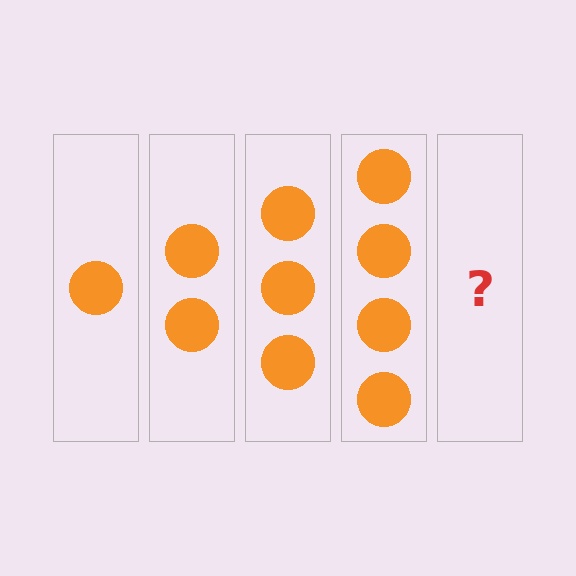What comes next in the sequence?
The next element should be 5 circles.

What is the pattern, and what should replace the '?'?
The pattern is that each step adds one more circle. The '?' should be 5 circles.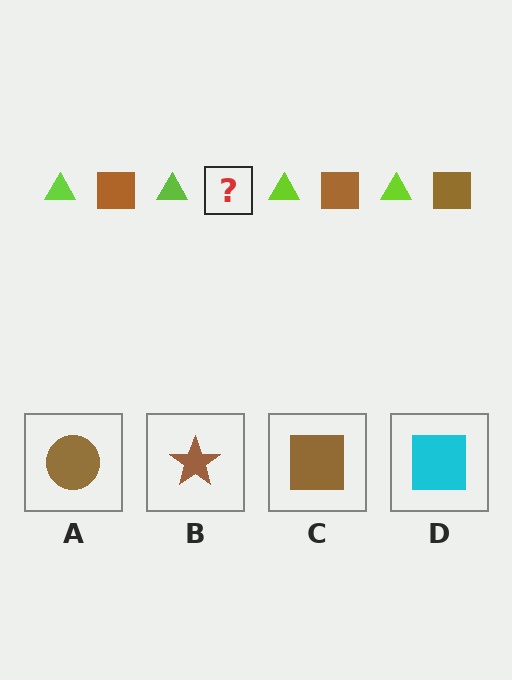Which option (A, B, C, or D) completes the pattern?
C.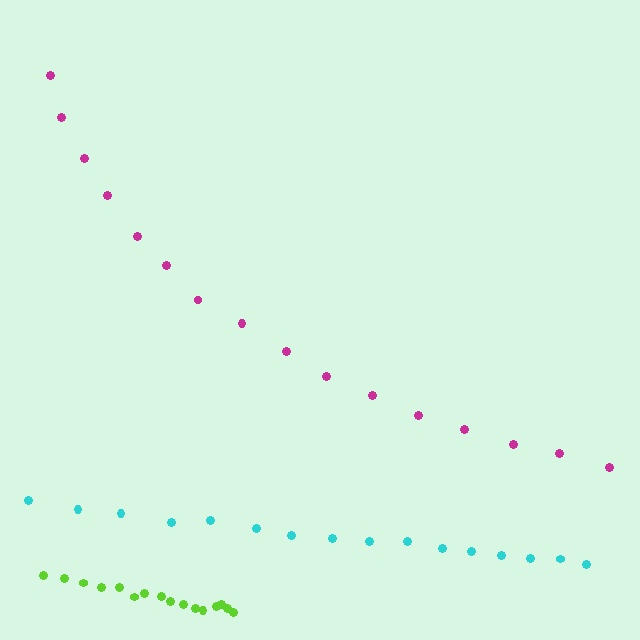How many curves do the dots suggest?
There are 3 distinct paths.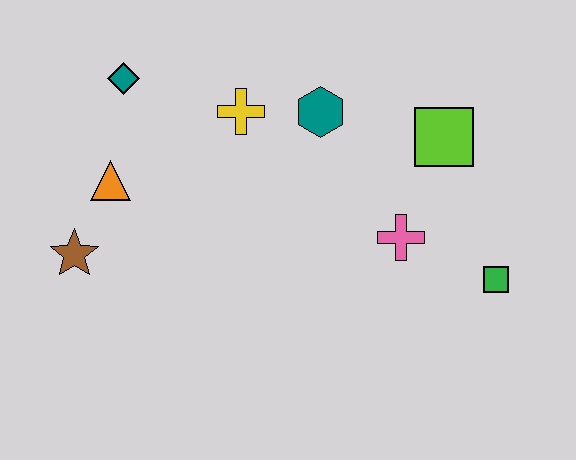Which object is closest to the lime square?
The pink cross is closest to the lime square.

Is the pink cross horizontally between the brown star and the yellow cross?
No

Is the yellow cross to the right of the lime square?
No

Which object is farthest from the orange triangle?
The green square is farthest from the orange triangle.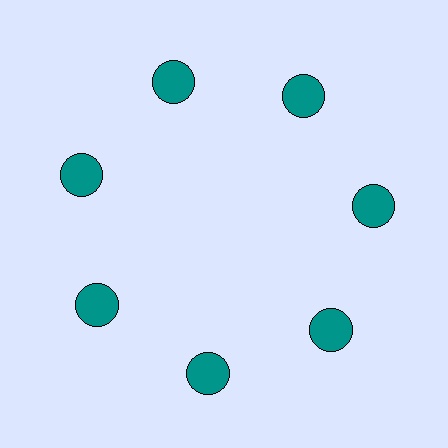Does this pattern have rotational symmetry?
Yes, this pattern has 7-fold rotational symmetry. It looks the same after rotating 51 degrees around the center.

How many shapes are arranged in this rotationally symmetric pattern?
There are 7 shapes, arranged in 7 groups of 1.